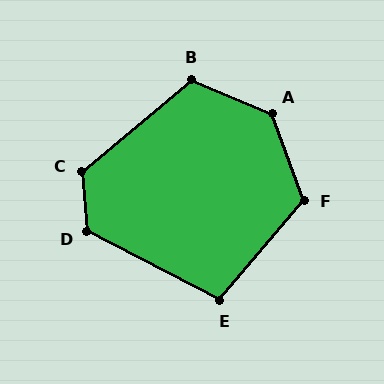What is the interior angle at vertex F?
Approximately 120 degrees (obtuse).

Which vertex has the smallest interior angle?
E, at approximately 103 degrees.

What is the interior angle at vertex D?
Approximately 122 degrees (obtuse).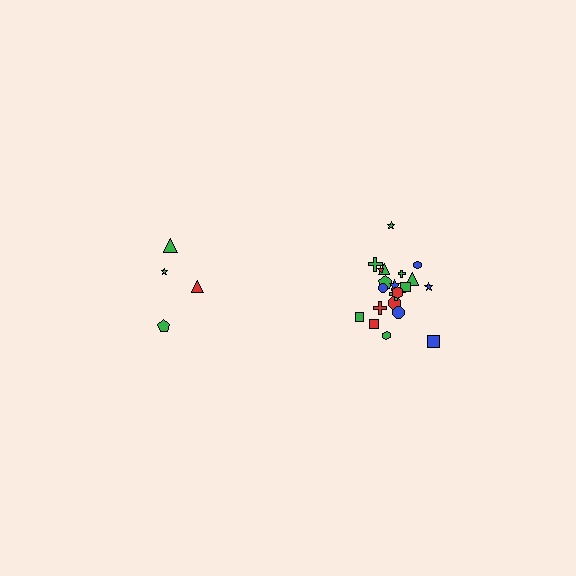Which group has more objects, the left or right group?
The right group.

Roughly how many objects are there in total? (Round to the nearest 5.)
Roughly 25 objects in total.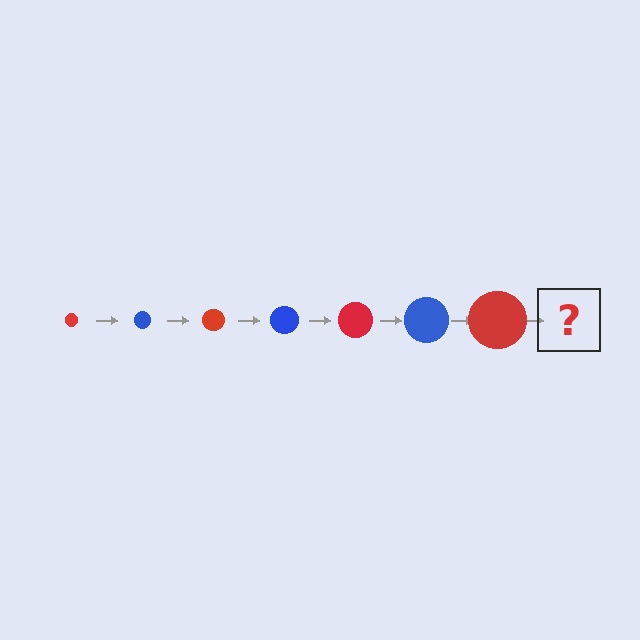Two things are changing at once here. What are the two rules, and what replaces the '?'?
The two rules are that the circle grows larger each step and the color cycles through red and blue. The '?' should be a blue circle, larger than the previous one.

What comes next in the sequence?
The next element should be a blue circle, larger than the previous one.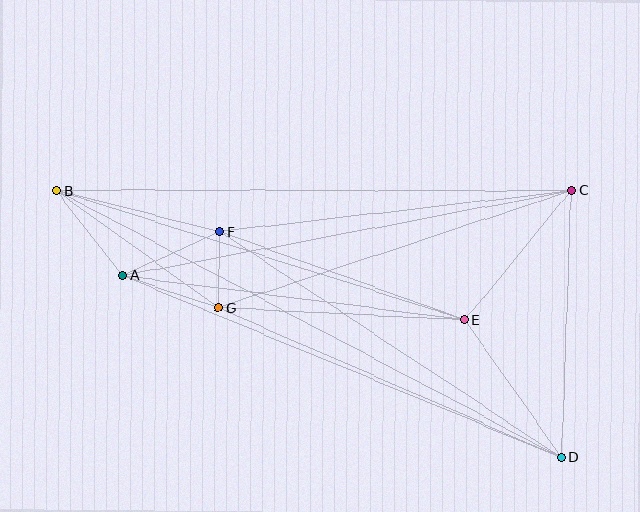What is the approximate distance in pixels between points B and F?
The distance between B and F is approximately 169 pixels.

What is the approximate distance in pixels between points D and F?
The distance between D and F is approximately 409 pixels.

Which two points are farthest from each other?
Points B and D are farthest from each other.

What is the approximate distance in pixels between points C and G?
The distance between C and G is approximately 372 pixels.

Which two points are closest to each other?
Points F and G are closest to each other.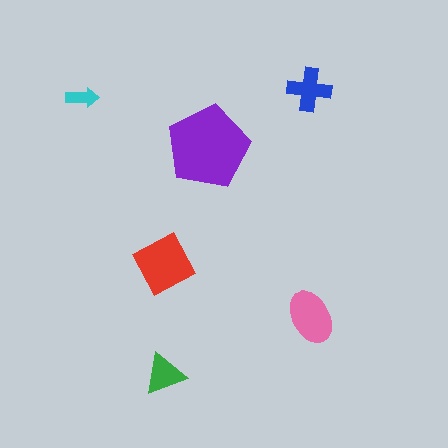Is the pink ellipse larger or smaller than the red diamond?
Smaller.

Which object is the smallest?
The cyan arrow.